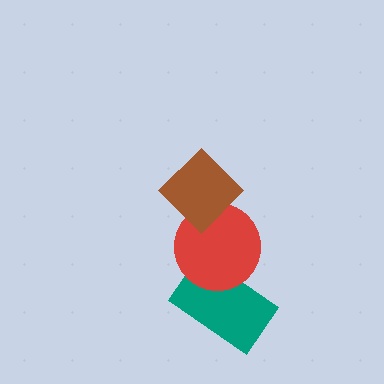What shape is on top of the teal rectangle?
The red circle is on top of the teal rectangle.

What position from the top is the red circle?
The red circle is 2nd from the top.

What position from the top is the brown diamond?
The brown diamond is 1st from the top.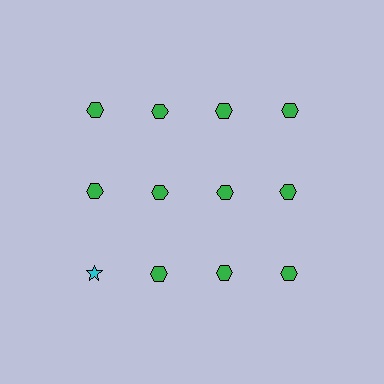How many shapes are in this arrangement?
There are 12 shapes arranged in a grid pattern.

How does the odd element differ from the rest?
It differs in both color (cyan instead of green) and shape (star instead of hexagon).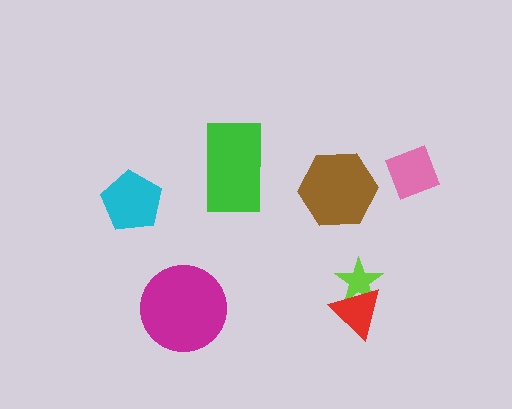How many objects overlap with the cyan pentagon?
0 objects overlap with the cyan pentagon.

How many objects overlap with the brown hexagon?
0 objects overlap with the brown hexagon.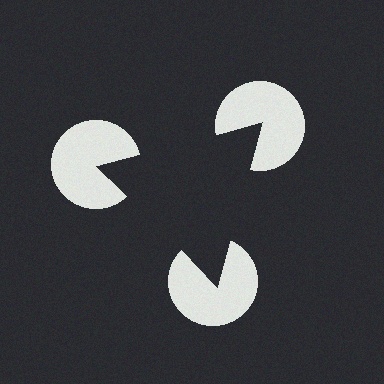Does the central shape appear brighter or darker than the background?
It typically appears slightly darker than the background, even though no actual brightness change is drawn.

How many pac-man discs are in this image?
There are 3 — one at each vertex of the illusory triangle.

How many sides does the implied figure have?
3 sides.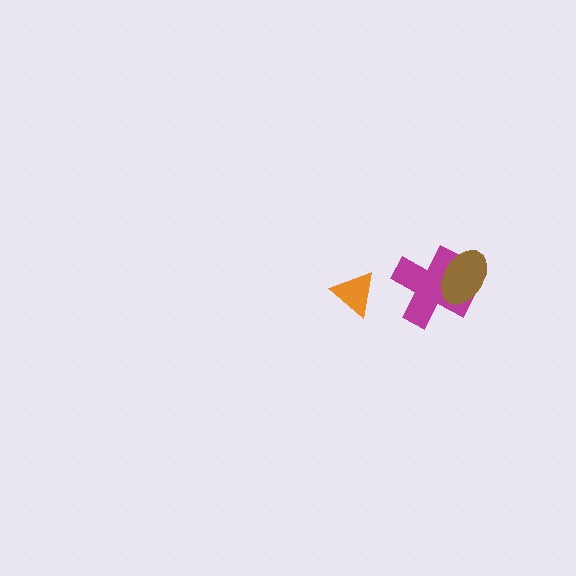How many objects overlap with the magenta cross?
1 object overlaps with the magenta cross.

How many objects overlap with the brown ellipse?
1 object overlaps with the brown ellipse.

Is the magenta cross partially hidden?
Yes, it is partially covered by another shape.